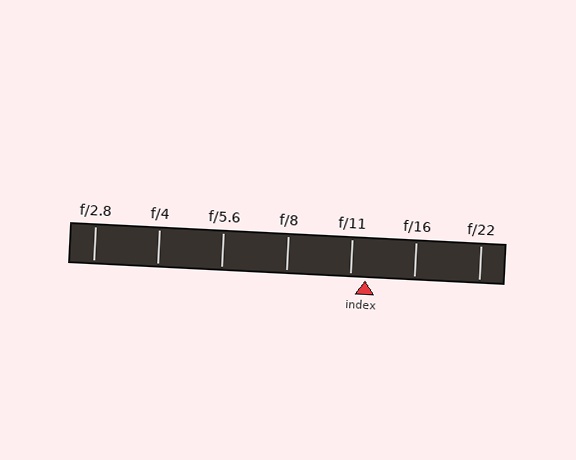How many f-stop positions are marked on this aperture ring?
There are 7 f-stop positions marked.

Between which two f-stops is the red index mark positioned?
The index mark is between f/11 and f/16.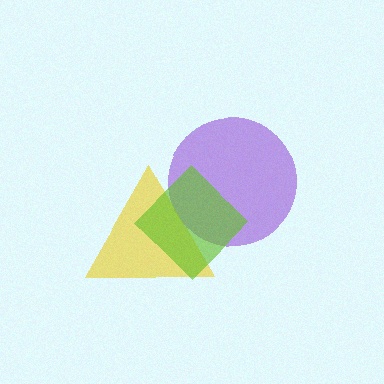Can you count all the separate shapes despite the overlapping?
Yes, there are 3 separate shapes.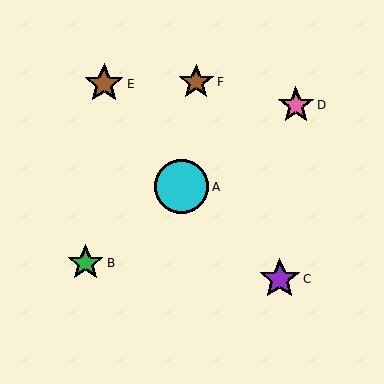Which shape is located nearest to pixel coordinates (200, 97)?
The brown star (labeled F) at (196, 82) is nearest to that location.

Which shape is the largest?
The cyan circle (labeled A) is the largest.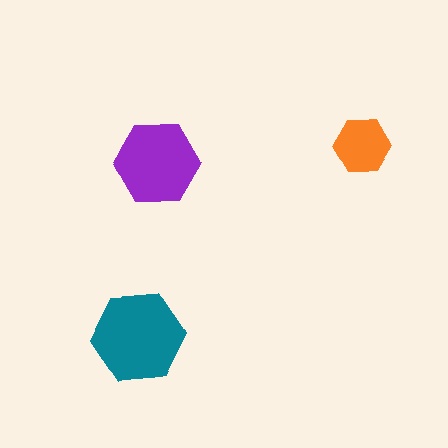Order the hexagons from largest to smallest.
the teal one, the purple one, the orange one.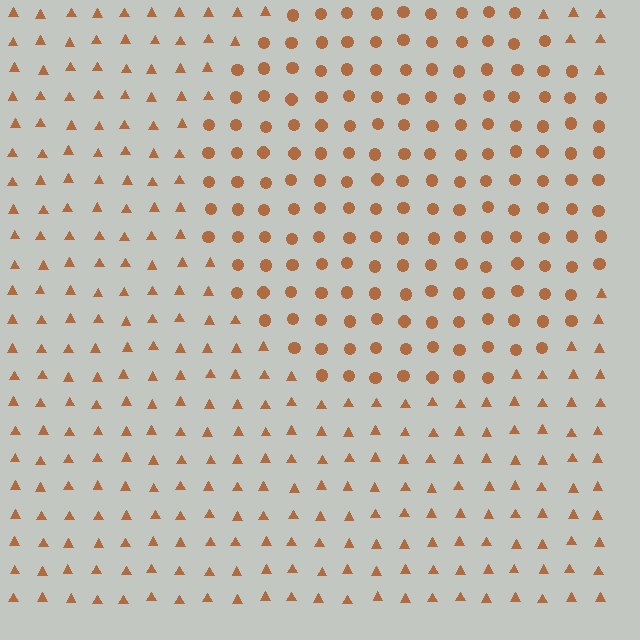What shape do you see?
I see a circle.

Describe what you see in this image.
The image is filled with small brown elements arranged in a uniform grid. A circle-shaped region contains circles, while the surrounding area contains triangles. The boundary is defined purely by the change in element shape.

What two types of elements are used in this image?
The image uses circles inside the circle region and triangles outside it.